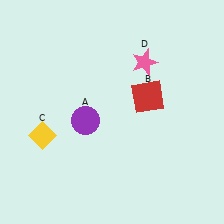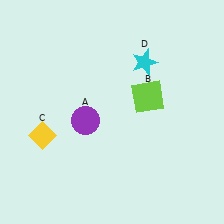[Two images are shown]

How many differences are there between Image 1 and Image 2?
There are 2 differences between the two images.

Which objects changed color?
B changed from red to lime. D changed from pink to cyan.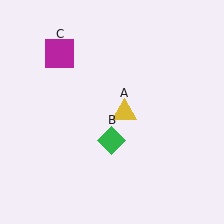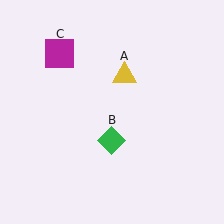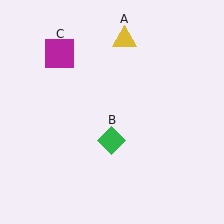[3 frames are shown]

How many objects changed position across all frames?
1 object changed position: yellow triangle (object A).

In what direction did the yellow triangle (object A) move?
The yellow triangle (object A) moved up.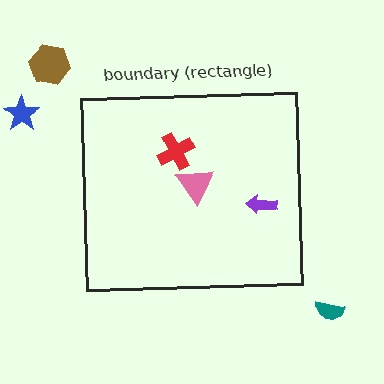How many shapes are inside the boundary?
3 inside, 3 outside.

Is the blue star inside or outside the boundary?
Outside.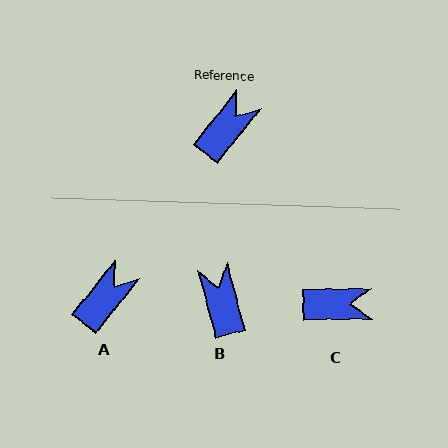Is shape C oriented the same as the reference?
No, it is off by about 51 degrees.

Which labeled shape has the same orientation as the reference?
A.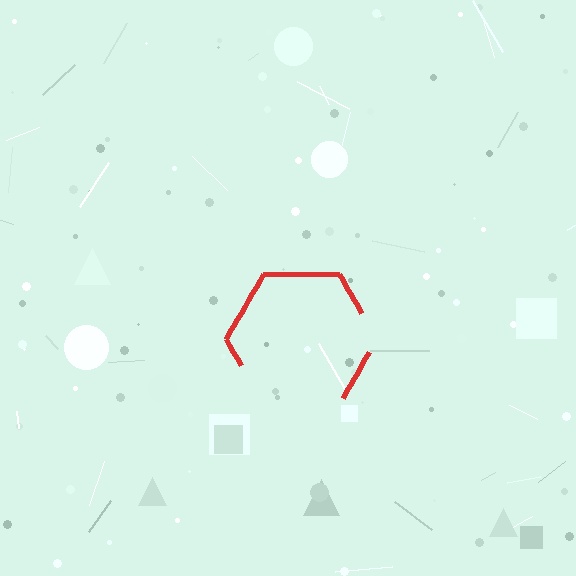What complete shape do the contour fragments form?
The contour fragments form a hexagon.